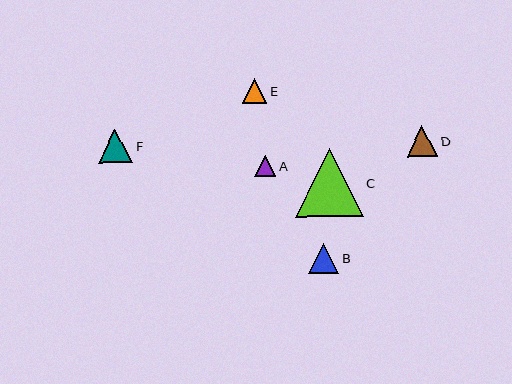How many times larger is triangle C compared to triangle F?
Triangle C is approximately 2.0 times the size of triangle F.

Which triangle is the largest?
Triangle C is the largest with a size of approximately 67 pixels.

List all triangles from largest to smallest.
From largest to smallest: C, F, D, B, E, A.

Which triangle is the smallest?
Triangle A is the smallest with a size of approximately 21 pixels.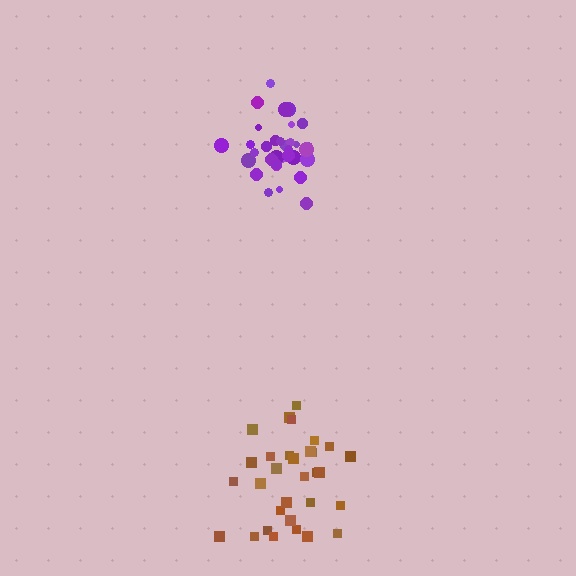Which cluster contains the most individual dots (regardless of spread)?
Purple (33).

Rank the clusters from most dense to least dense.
purple, brown.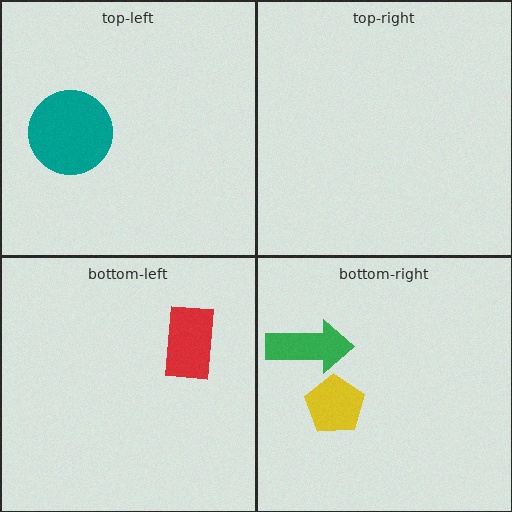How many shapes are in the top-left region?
1.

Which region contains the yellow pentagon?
The bottom-right region.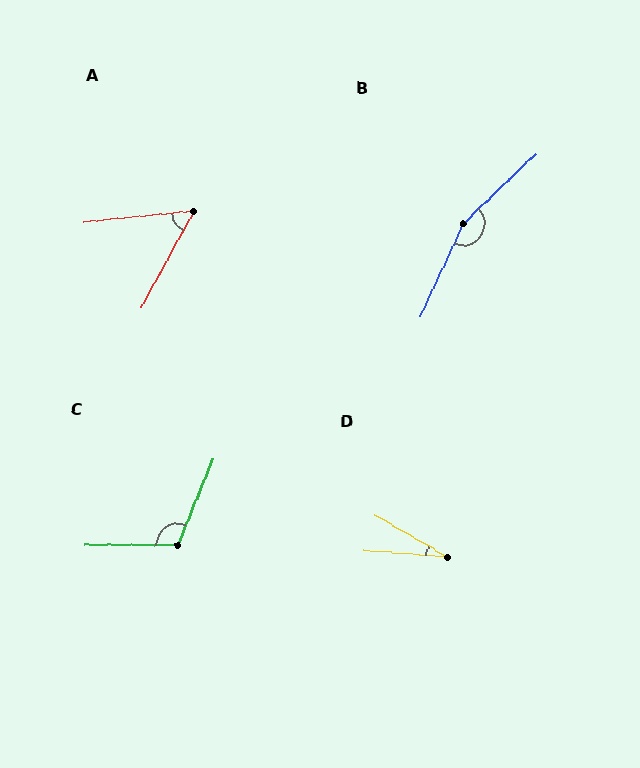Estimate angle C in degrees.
Approximately 113 degrees.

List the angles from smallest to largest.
D (25°), A (55°), C (113°), B (159°).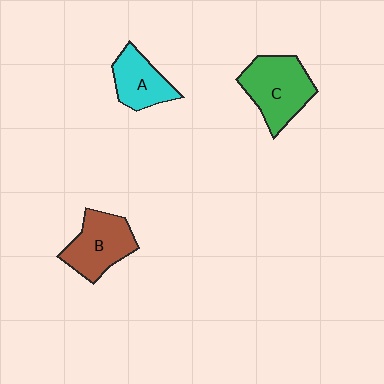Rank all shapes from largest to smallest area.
From largest to smallest: C (green), B (brown), A (cyan).